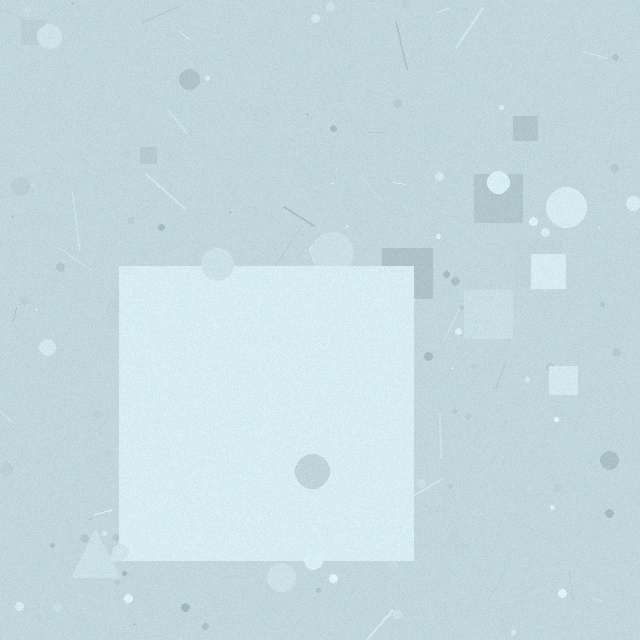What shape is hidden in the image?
A square is hidden in the image.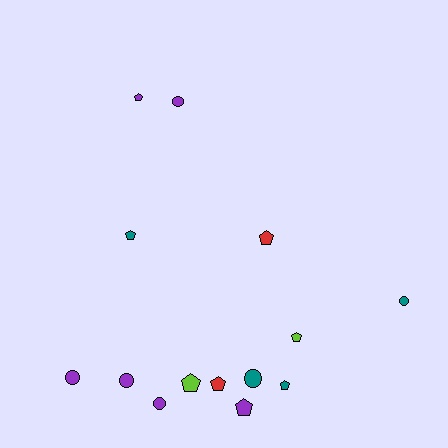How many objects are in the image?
There are 14 objects.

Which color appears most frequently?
Purple, with 6 objects.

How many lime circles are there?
There are no lime circles.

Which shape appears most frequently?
Pentagon, with 8 objects.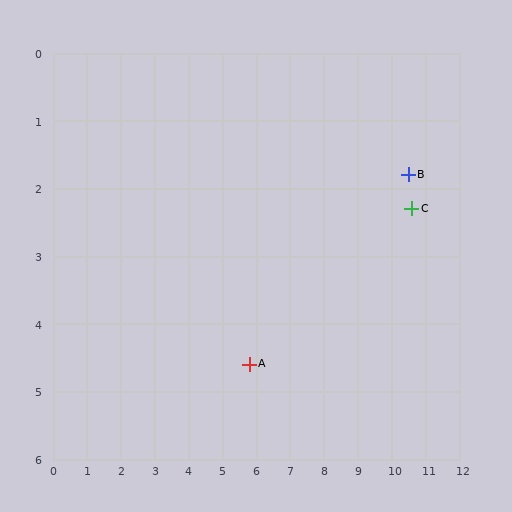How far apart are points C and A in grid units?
Points C and A are about 5.3 grid units apart.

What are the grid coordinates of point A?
Point A is at approximately (5.8, 4.6).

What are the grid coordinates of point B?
Point B is at approximately (10.5, 1.8).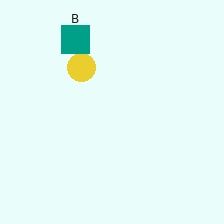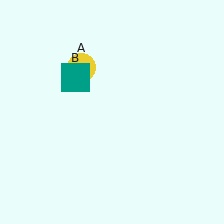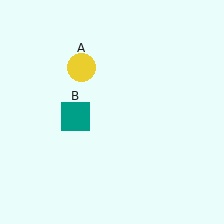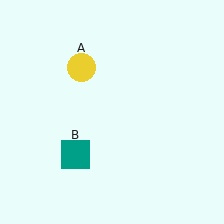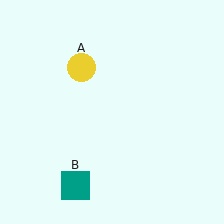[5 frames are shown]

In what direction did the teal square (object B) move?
The teal square (object B) moved down.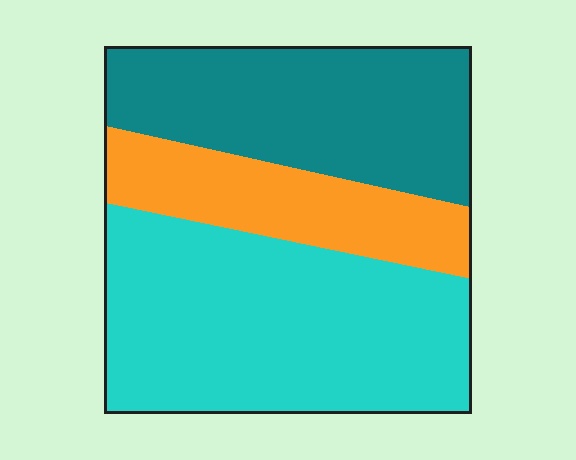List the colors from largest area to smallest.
From largest to smallest: cyan, teal, orange.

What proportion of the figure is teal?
Teal covers roughly 35% of the figure.